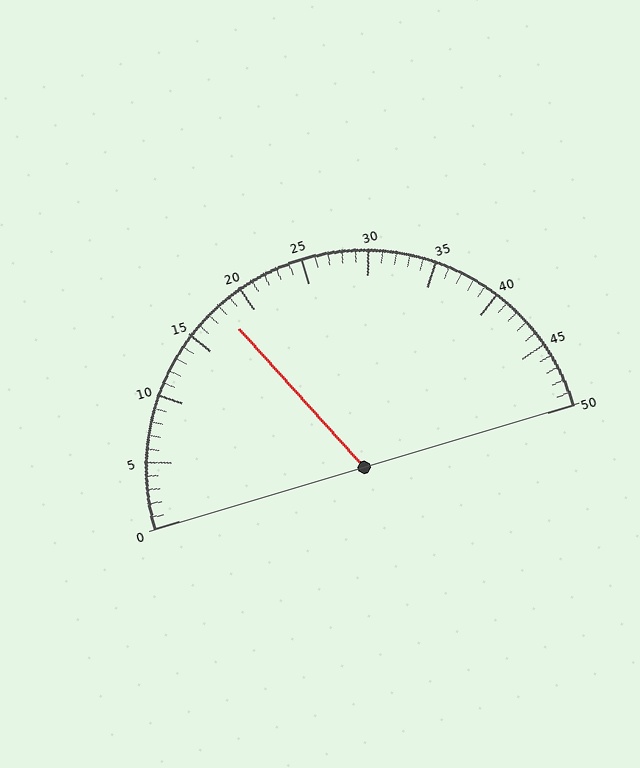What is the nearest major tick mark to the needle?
The nearest major tick mark is 20.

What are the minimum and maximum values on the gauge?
The gauge ranges from 0 to 50.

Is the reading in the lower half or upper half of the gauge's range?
The reading is in the lower half of the range (0 to 50).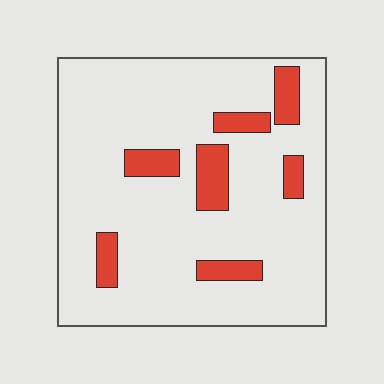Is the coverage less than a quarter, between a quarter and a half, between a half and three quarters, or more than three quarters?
Less than a quarter.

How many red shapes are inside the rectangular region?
7.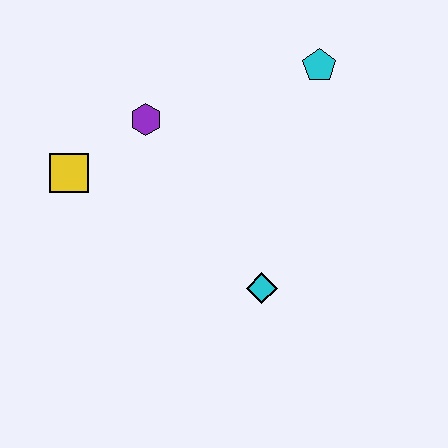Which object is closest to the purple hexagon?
The yellow square is closest to the purple hexagon.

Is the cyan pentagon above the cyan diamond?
Yes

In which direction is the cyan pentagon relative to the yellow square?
The cyan pentagon is to the right of the yellow square.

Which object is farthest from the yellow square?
The cyan pentagon is farthest from the yellow square.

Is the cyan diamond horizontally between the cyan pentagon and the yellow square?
Yes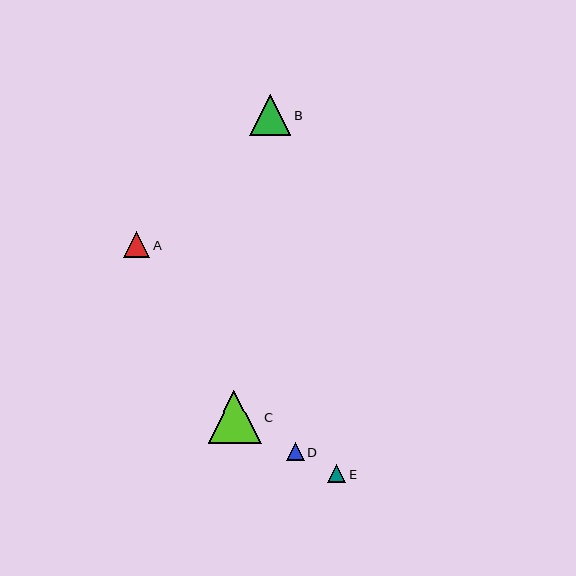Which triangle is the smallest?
Triangle D is the smallest with a size of approximately 17 pixels.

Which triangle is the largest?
Triangle C is the largest with a size of approximately 53 pixels.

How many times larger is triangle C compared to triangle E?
Triangle C is approximately 2.9 times the size of triangle E.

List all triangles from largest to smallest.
From largest to smallest: C, B, A, E, D.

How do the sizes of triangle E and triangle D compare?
Triangle E and triangle D are approximately the same size.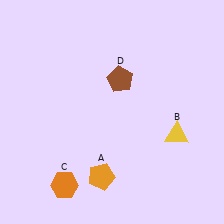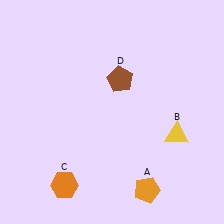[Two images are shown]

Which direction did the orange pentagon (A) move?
The orange pentagon (A) moved right.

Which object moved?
The orange pentagon (A) moved right.